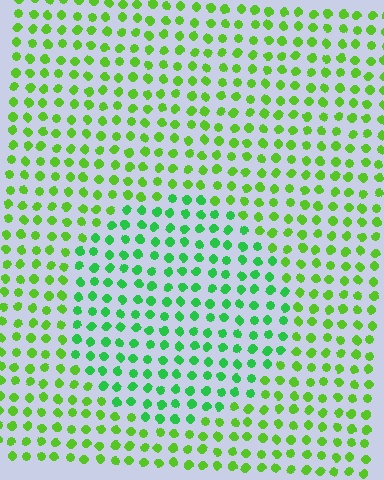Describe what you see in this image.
The image is filled with small lime elements in a uniform arrangement. A circle-shaped region is visible where the elements are tinted to a slightly different hue, forming a subtle color boundary.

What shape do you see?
I see a circle.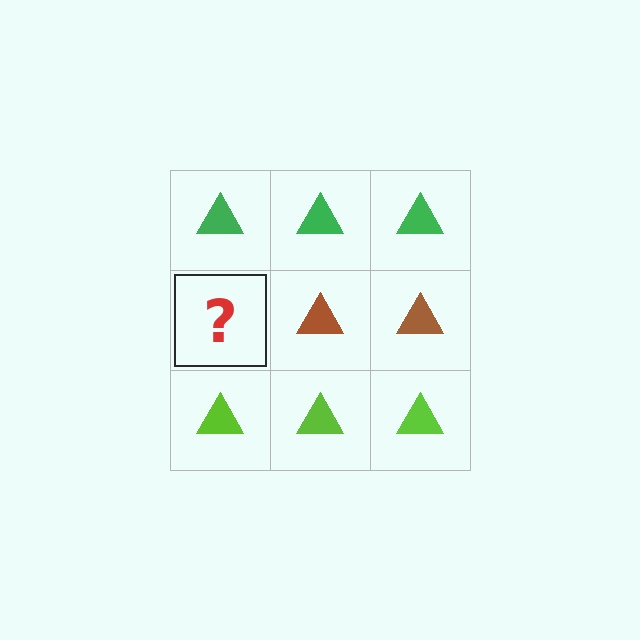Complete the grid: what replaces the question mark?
The question mark should be replaced with a brown triangle.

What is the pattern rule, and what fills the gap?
The rule is that each row has a consistent color. The gap should be filled with a brown triangle.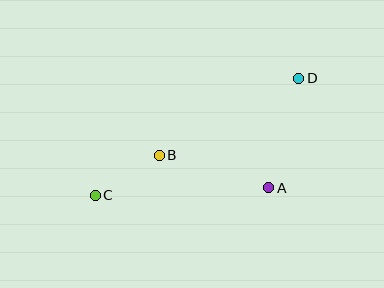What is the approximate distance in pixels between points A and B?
The distance between A and B is approximately 114 pixels.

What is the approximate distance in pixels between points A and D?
The distance between A and D is approximately 114 pixels.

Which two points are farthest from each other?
Points C and D are farthest from each other.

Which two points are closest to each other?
Points B and C are closest to each other.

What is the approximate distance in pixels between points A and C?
The distance between A and C is approximately 174 pixels.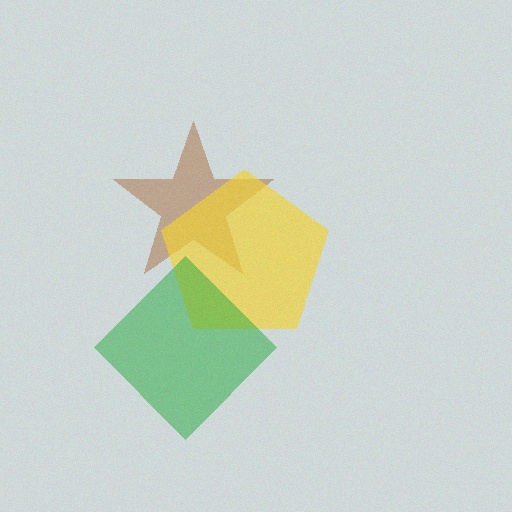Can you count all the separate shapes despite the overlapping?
Yes, there are 3 separate shapes.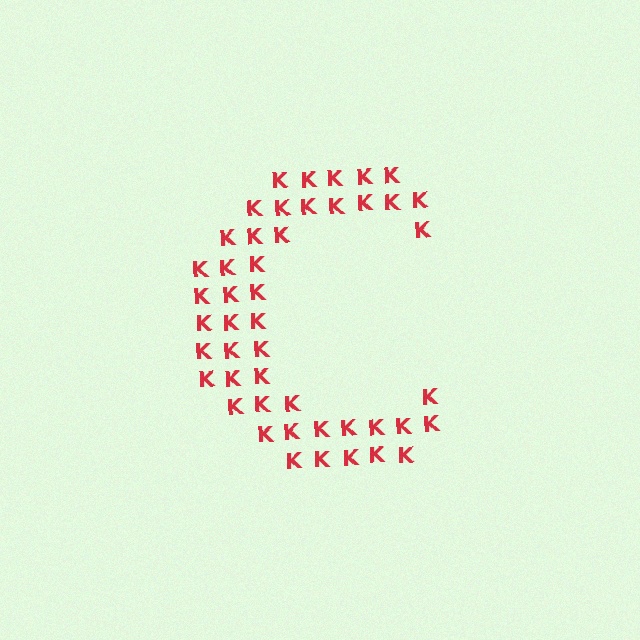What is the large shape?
The large shape is the letter C.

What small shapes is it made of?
It is made of small letter K's.